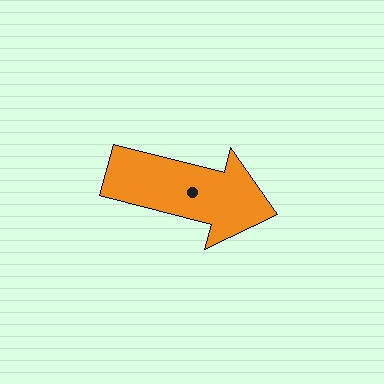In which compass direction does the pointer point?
East.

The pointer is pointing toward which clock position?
Roughly 3 o'clock.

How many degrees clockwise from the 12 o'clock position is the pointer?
Approximately 105 degrees.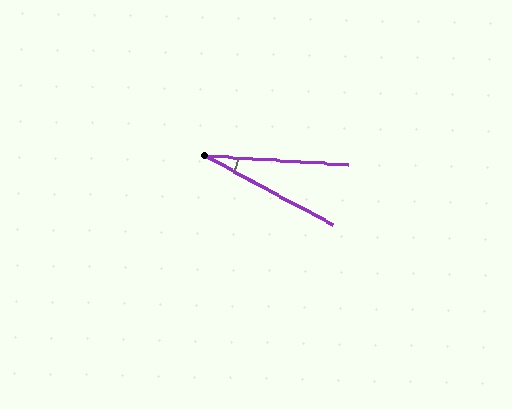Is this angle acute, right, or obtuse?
It is acute.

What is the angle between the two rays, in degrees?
Approximately 25 degrees.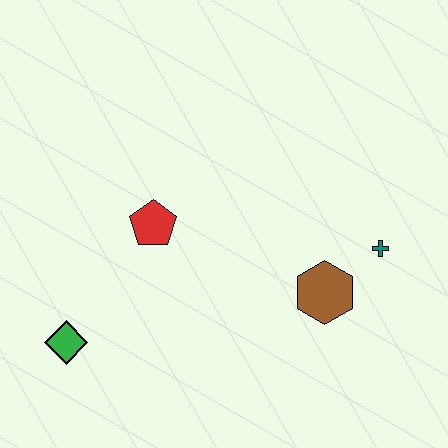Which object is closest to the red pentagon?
The green diamond is closest to the red pentagon.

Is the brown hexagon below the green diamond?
No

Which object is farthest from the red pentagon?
The teal cross is farthest from the red pentagon.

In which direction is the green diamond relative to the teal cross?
The green diamond is to the left of the teal cross.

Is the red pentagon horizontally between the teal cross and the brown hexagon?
No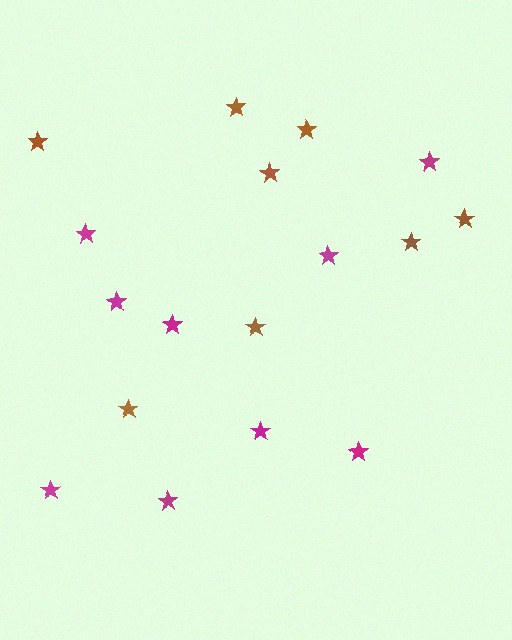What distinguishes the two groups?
There are 2 groups: one group of magenta stars (9) and one group of brown stars (8).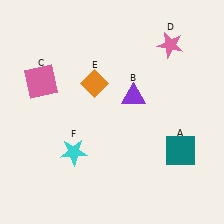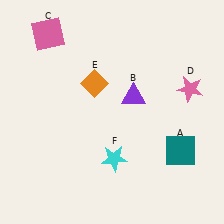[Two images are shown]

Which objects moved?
The objects that moved are: the pink square (C), the pink star (D), the cyan star (F).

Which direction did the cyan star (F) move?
The cyan star (F) moved right.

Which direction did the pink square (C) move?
The pink square (C) moved up.